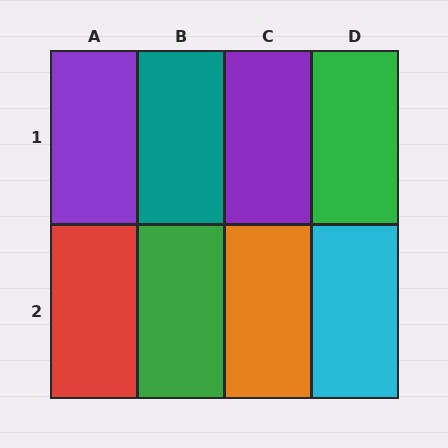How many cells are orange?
1 cell is orange.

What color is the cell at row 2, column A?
Red.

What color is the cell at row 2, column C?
Orange.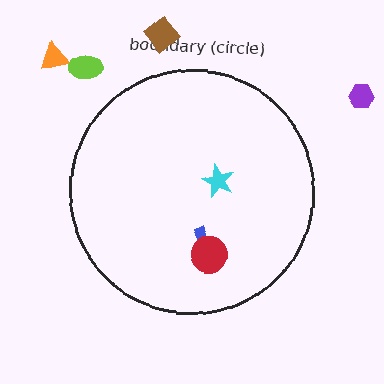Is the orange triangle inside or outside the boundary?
Outside.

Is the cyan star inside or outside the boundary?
Inside.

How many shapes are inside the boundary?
3 inside, 4 outside.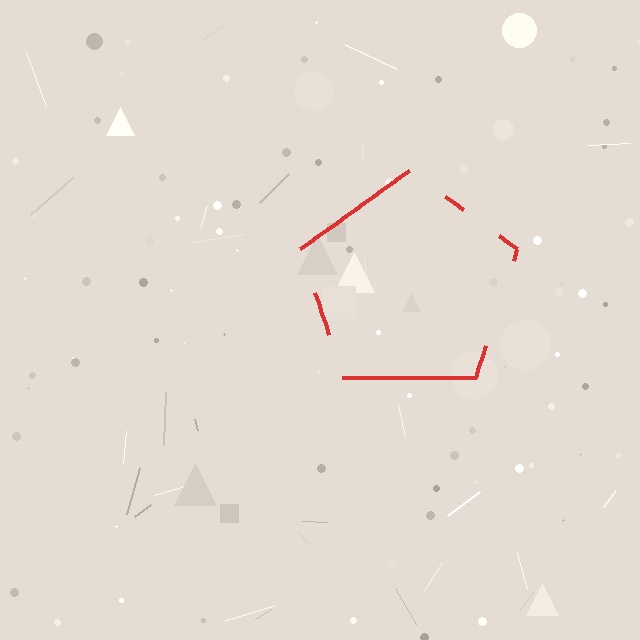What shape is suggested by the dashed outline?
The dashed outline suggests a pentagon.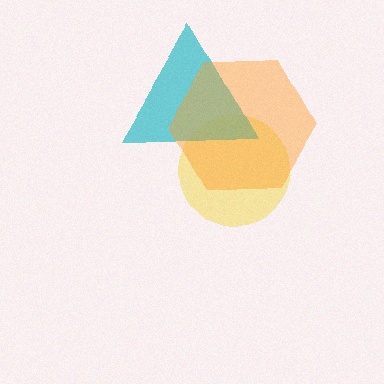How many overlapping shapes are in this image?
There are 3 overlapping shapes in the image.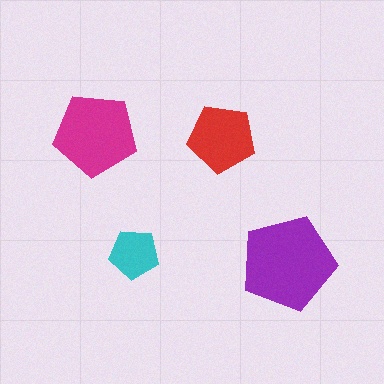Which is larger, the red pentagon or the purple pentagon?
The purple one.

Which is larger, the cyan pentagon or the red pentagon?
The red one.